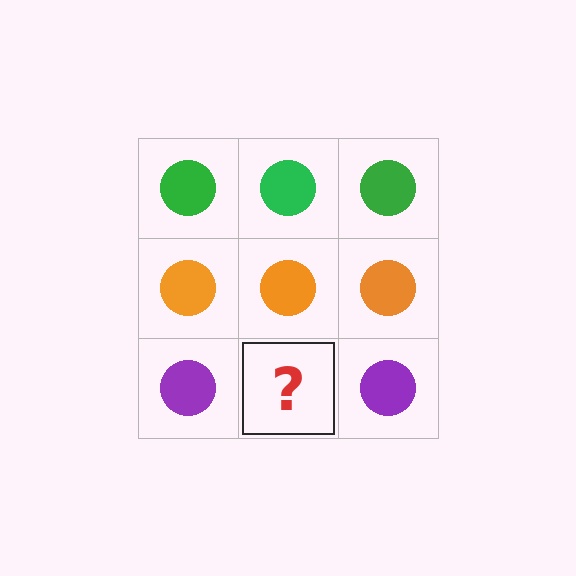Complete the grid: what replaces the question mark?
The question mark should be replaced with a purple circle.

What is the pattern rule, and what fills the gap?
The rule is that each row has a consistent color. The gap should be filled with a purple circle.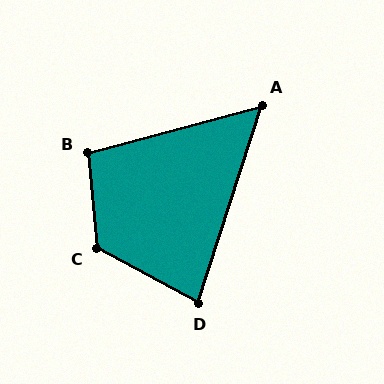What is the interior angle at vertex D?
Approximately 80 degrees (acute).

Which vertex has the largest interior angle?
C, at approximately 123 degrees.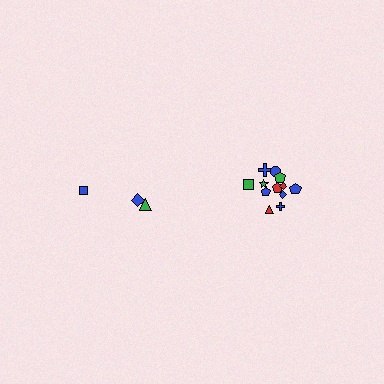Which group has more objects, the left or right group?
The right group.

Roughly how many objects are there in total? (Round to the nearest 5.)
Roughly 15 objects in total.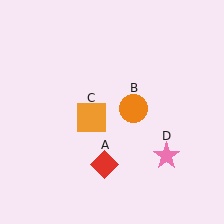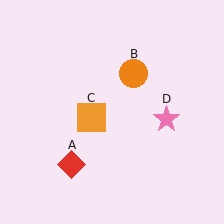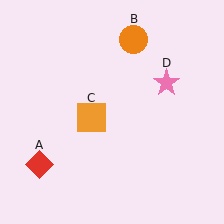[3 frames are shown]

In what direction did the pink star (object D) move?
The pink star (object D) moved up.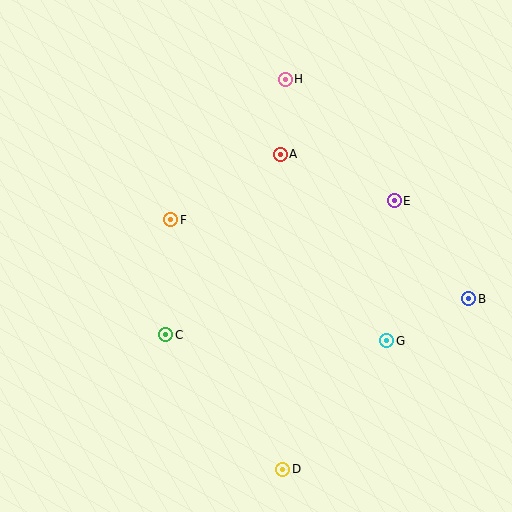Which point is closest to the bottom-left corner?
Point C is closest to the bottom-left corner.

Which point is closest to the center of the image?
Point F at (171, 220) is closest to the center.